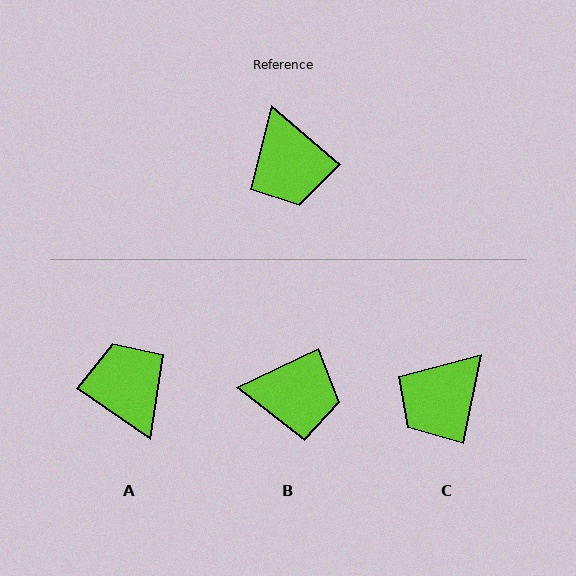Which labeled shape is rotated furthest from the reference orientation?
A, about 174 degrees away.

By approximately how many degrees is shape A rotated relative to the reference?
Approximately 174 degrees clockwise.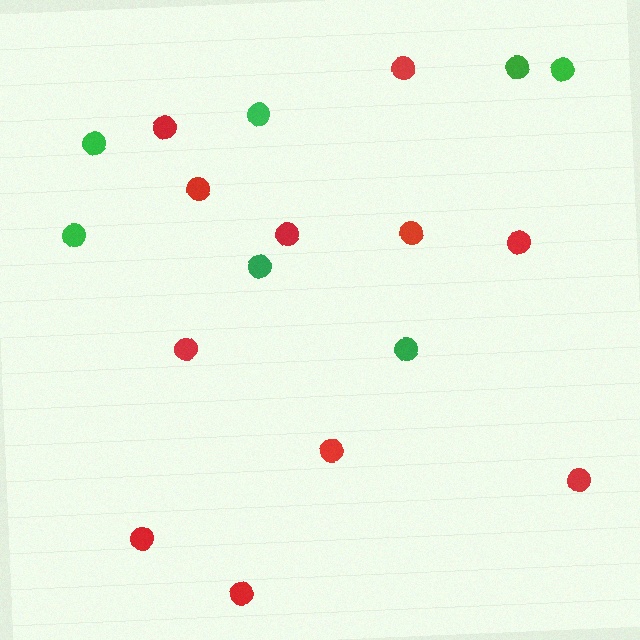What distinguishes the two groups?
There are 2 groups: one group of red circles (11) and one group of green circles (7).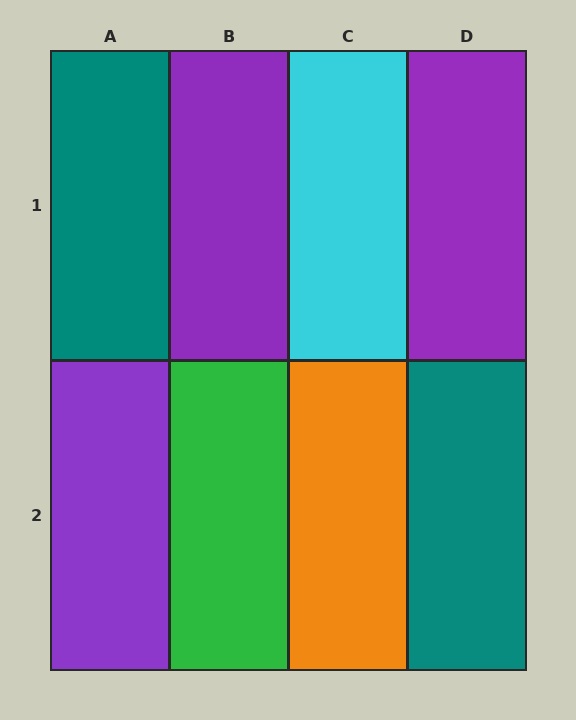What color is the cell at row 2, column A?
Purple.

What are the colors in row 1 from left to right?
Teal, purple, cyan, purple.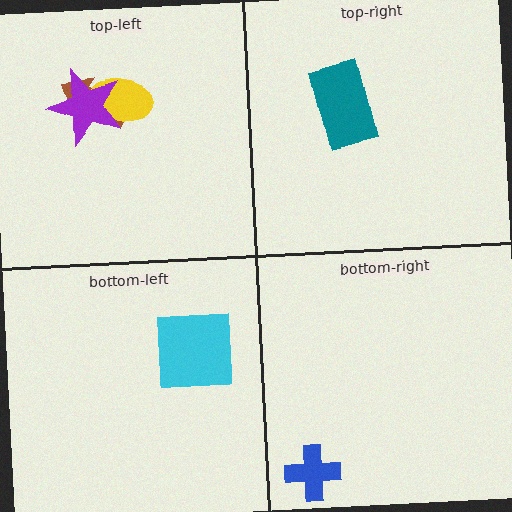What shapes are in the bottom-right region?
The blue cross.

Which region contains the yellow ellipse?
The top-left region.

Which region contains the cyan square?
The bottom-left region.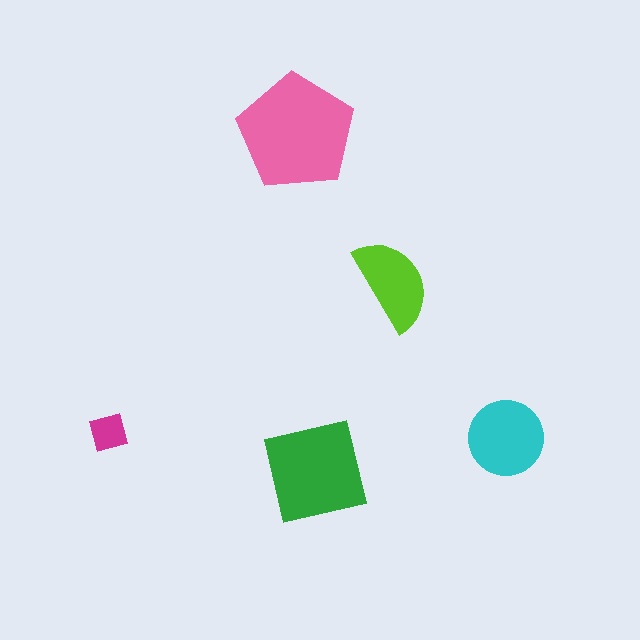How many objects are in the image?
There are 5 objects in the image.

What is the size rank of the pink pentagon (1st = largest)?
1st.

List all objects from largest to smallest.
The pink pentagon, the green square, the cyan circle, the lime semicircle, the magenta square.